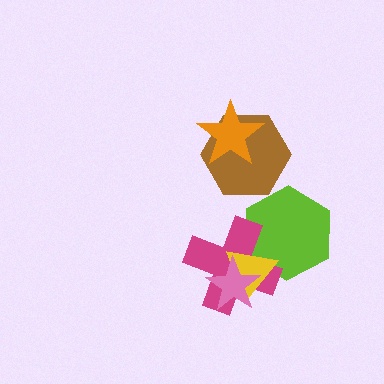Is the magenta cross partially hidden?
Yes, it is partially covered by another shape.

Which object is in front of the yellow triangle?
The pink star is in front of the yellow triangle.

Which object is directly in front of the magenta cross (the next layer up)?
The yellow triangle is directly in front of the magenta cross.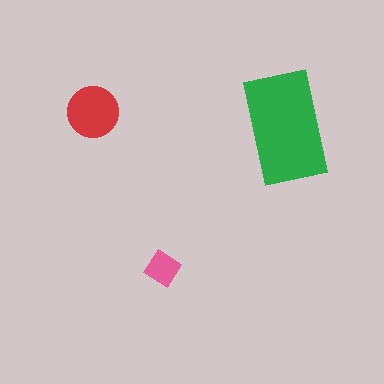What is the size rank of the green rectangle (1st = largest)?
1st.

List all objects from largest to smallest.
The green rectangle, the red circle, the pink diamond.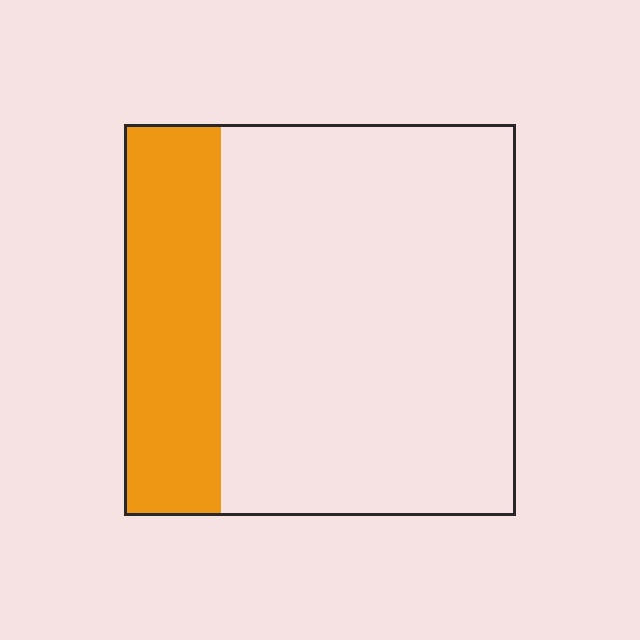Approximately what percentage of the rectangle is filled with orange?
Approximately 25%.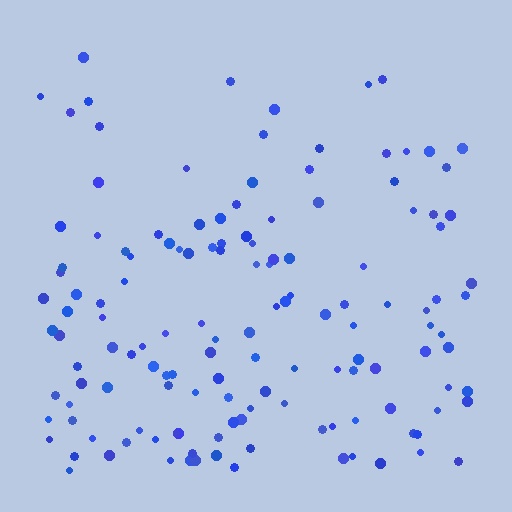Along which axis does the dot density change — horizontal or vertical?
Vertical.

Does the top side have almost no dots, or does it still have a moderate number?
Still a moderate number, just noticeably fewer than the bottom.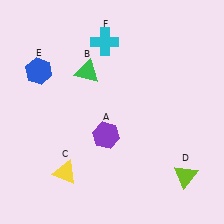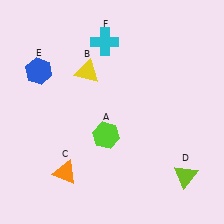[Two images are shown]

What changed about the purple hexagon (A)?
In Image 1, A is purple. In Image 2, it changed to lime.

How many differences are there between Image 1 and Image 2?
There are 3 differences between the two images.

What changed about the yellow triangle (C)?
In Image 1, C is yellow. In Image 2, it changed to orange.